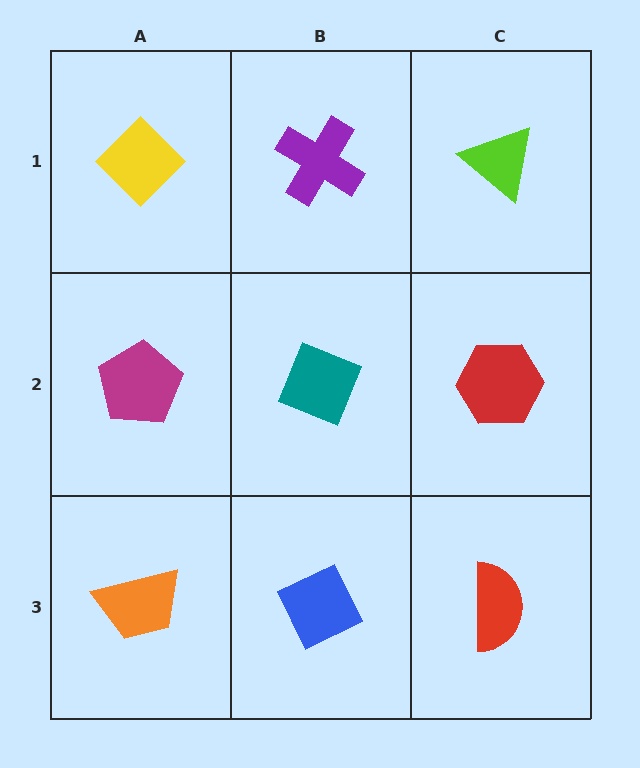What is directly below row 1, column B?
A teal diamond.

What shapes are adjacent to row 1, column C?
A red hexagon (row 2, column C), a purple cross (row 1, column B).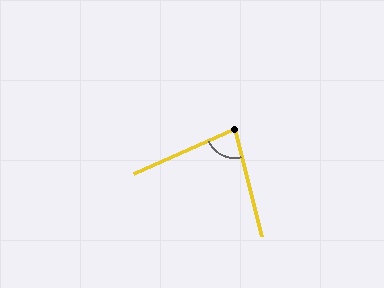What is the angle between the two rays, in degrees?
Approximately 80 degrees.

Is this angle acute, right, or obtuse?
It is acute.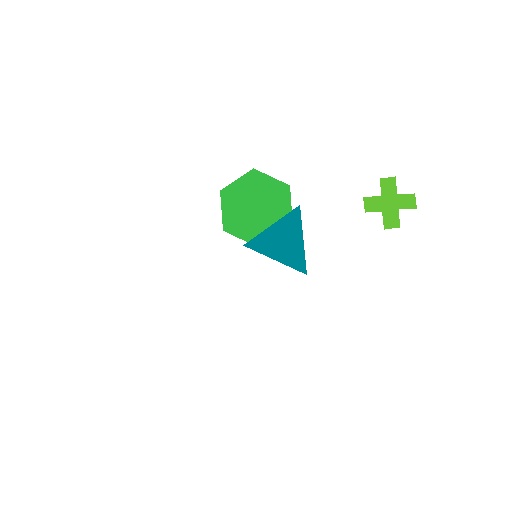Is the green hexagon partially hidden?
Yes, it is partially covered by another shape.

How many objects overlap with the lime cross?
0 objects overlap with the lime cross.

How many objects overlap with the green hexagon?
1 object overlaps with the green hexagon.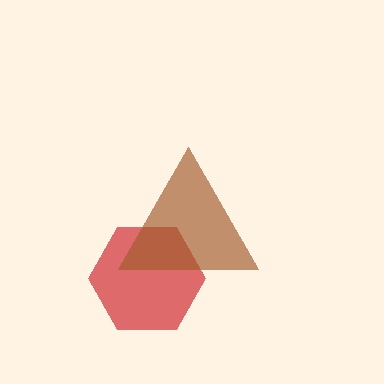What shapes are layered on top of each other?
The layered shapes are: a red hexagon, a brown triangle.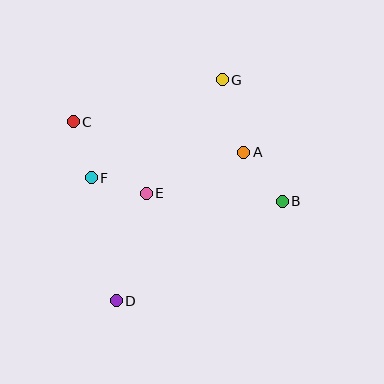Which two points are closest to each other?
Points E and F are closest to each other.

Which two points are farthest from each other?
Points D and G are farthest from each other.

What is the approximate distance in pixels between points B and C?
The distance between B and C is approximately 224 pixels.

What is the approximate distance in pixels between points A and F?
The distance between A and F is approximately 155 pixels.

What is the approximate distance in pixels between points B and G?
The distance between B and G is approximately 136 pixels.